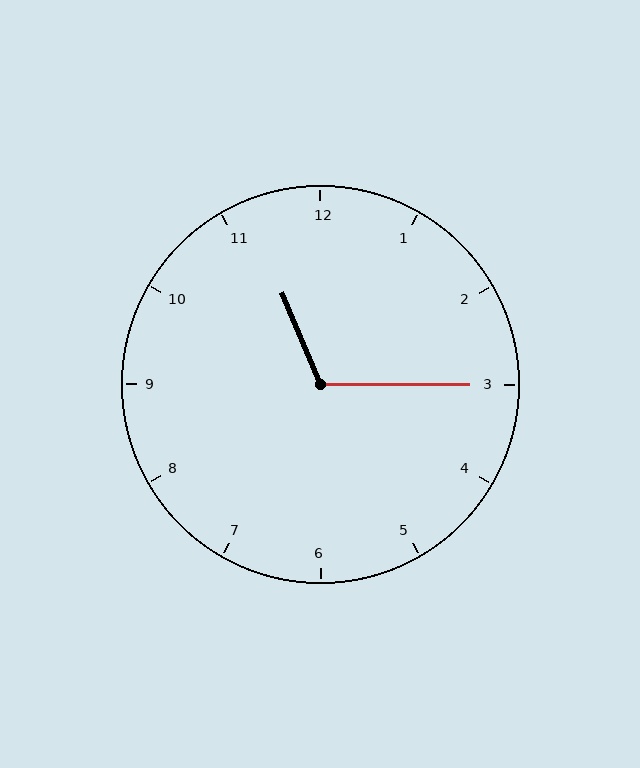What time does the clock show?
11:15.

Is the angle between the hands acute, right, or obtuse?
It is obtuse.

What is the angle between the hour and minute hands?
Approximately 112 degrees.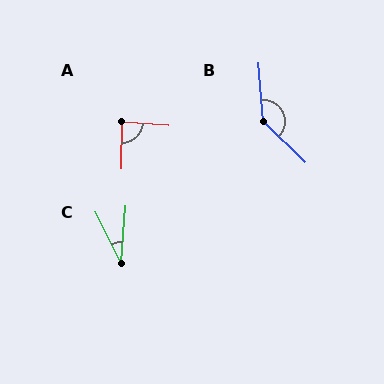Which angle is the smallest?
C, at approximately 30 degrees.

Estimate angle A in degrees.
Approximately 85 degrees.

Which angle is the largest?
B, at approximately 139 degrees.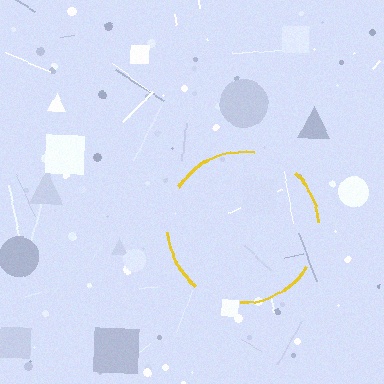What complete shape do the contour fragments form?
The contour fragments form a circle.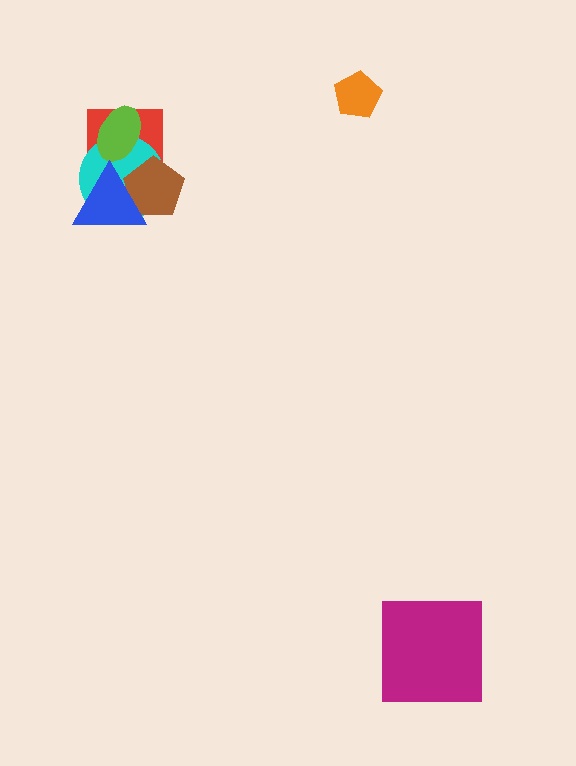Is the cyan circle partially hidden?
Yes, it is partially covered by another shape.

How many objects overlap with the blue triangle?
3 objects overlap with the blue triangle.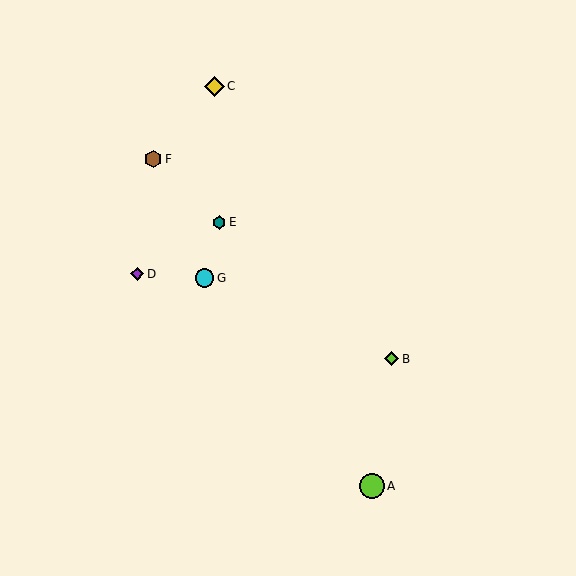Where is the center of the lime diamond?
The center of the lime diamond is at (392, 359).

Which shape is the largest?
The lime circle (labeled A) is the largest.